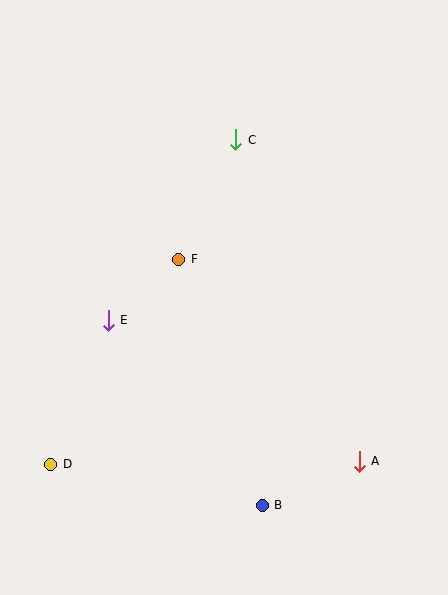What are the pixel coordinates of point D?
Point D is at (51, 464).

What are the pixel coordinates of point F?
Point F is at (179, 259).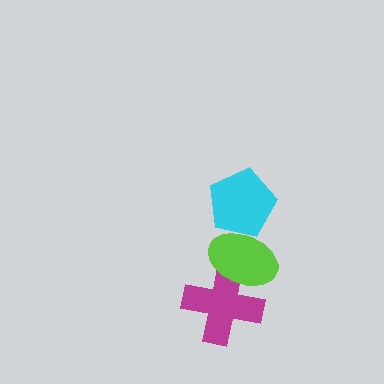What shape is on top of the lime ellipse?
The cyan pentagon is on top of the lime ellipse.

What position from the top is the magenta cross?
The magenta cross is 3rd from the top.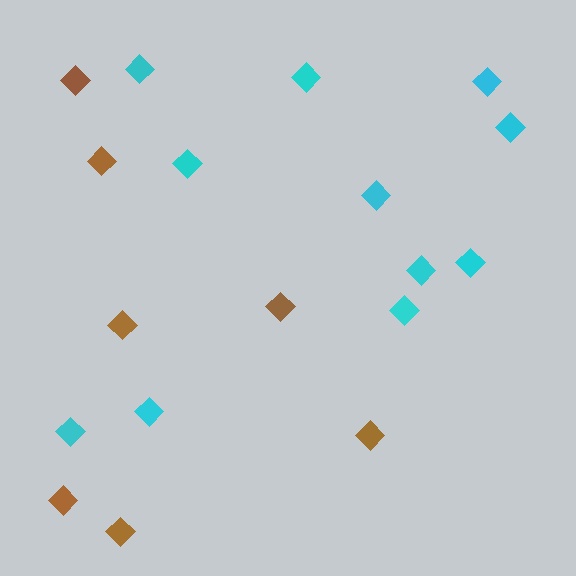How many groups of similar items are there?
There are 2 groups: one group of cyan diamonds (11) and one group of brown diamonds (7).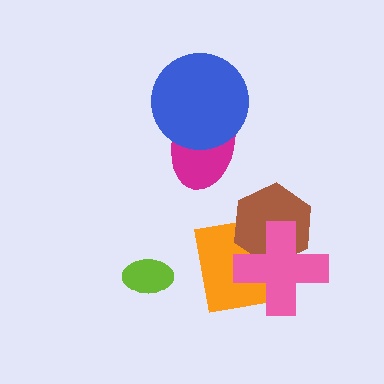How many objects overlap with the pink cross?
2 objects overlap with the pink cross.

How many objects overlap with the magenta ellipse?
1 object overlaps with the magenta ellipse.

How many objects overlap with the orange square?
2 objects overlap with the orange square.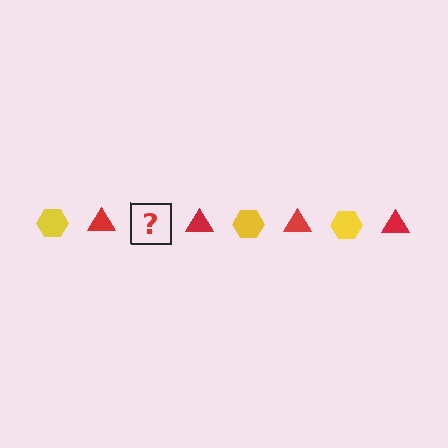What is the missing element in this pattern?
The missing element is a yellow hexagon.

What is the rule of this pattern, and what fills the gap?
The rule is that the pattern alternates between yellow hexagon and red triangle. The gap should be filled with a yellow hexagon.